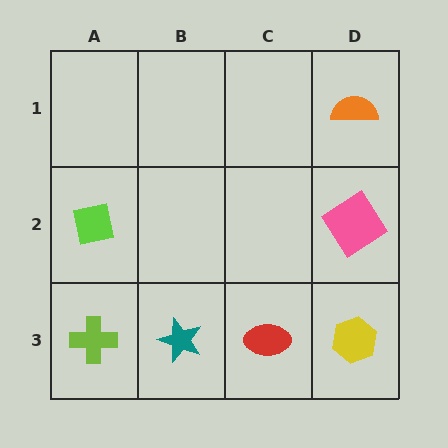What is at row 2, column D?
A pink diamond.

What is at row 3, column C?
A red ellipse.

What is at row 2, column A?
A lime square.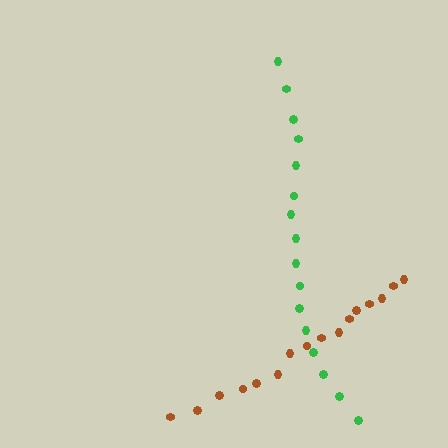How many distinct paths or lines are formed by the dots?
There are 2 distinct paths.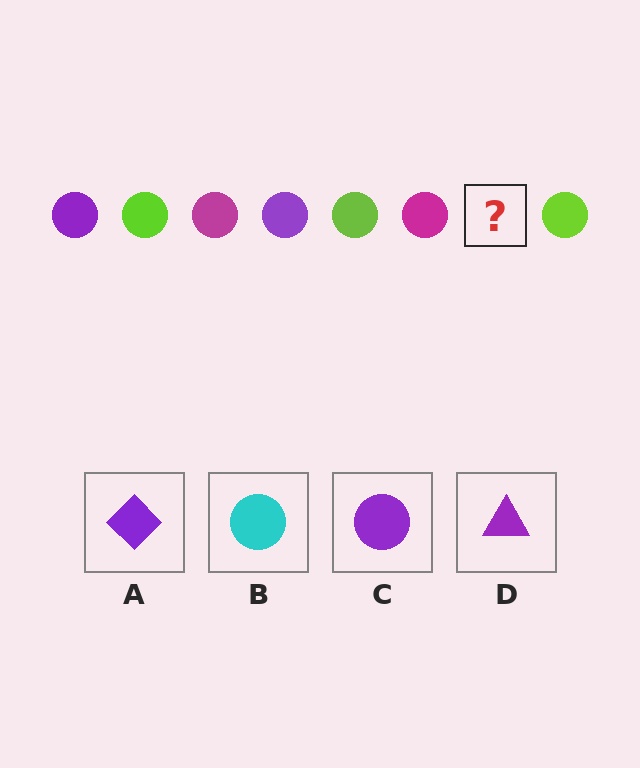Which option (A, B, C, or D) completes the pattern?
C.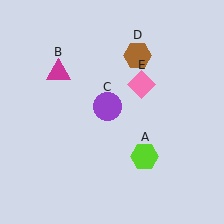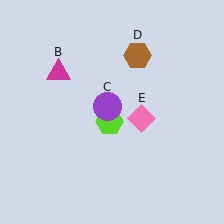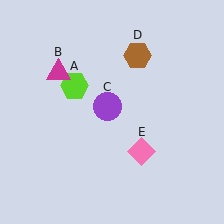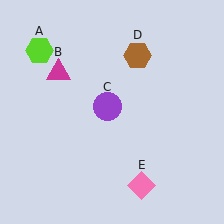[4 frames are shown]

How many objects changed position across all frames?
2 objects changed position: lime hexagon (object A), pink diamond (object E).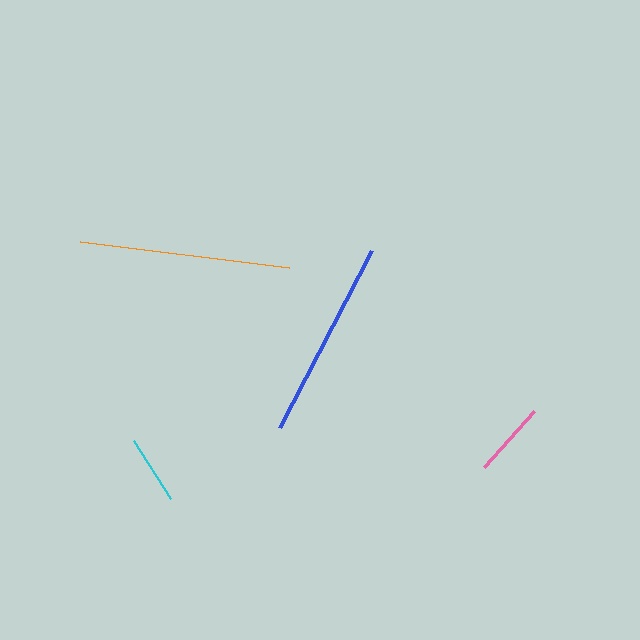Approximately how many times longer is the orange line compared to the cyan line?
The orange line is approximately 3.1 times the length of the cyan line.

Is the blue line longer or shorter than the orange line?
The orange line is longer than the blue line.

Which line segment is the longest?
The orange line is the longest at approximately 210 pixels.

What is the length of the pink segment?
The pink segment is approximately 75 pixels long.